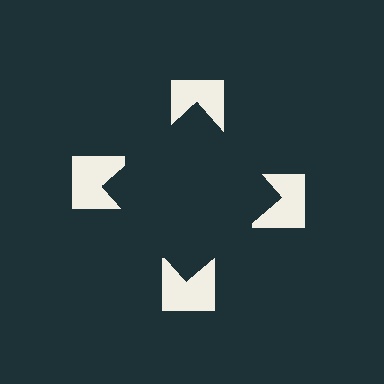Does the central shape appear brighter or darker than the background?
It typically appears slightly darker than the background, even though no actual brightness change is drawn.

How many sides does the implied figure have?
4 sides.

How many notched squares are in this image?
There are 4 — one at each vertex of the illusory square.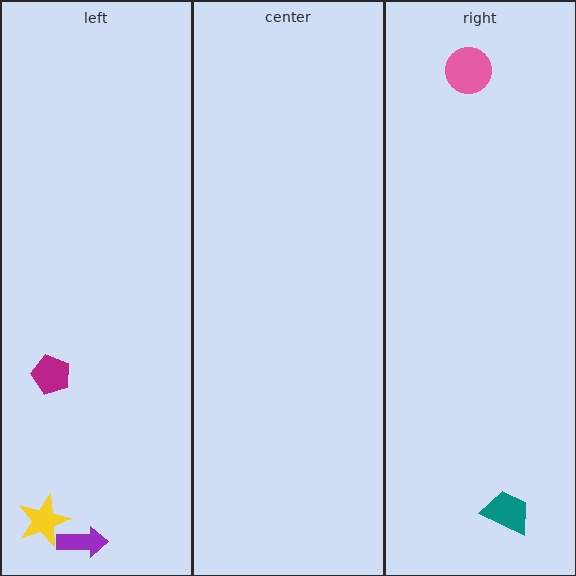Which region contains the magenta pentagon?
The left region.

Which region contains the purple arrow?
The left region.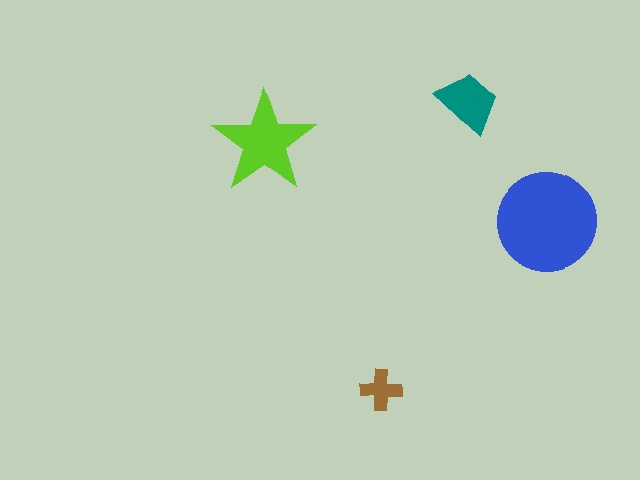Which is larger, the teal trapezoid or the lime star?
The lime star.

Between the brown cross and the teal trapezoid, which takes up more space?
The teal trapezoid.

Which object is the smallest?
The brown cross.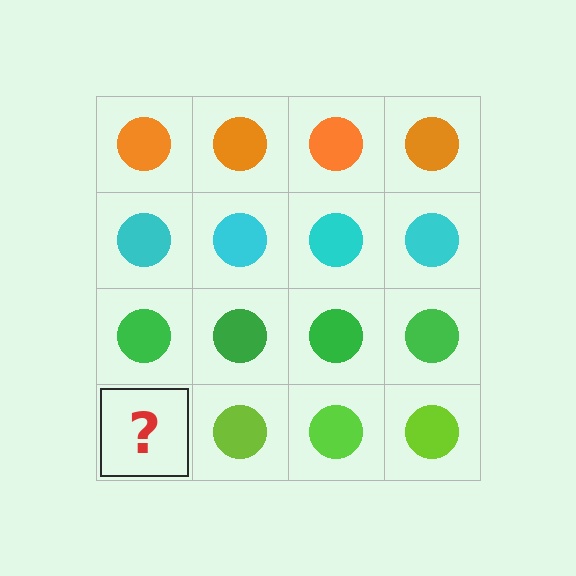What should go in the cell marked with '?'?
The missing cell should contain a lime circle.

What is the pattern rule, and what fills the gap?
The rule is that each row has a consistent color. The gap should be filled with a lime circle.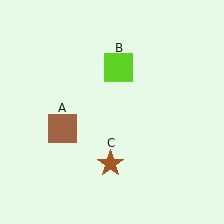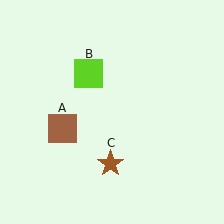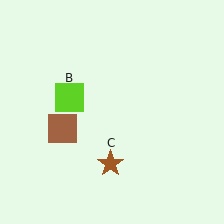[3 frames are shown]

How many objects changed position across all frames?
1 object changed position: lime square (object B).